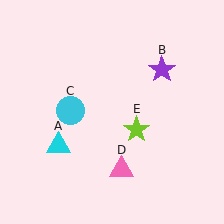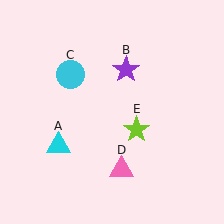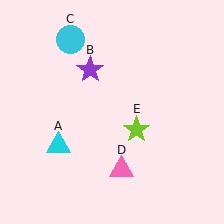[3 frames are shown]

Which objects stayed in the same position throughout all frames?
Cyan triangle (object A) and pink triangle (object D) and lime star (object E) remained stationary.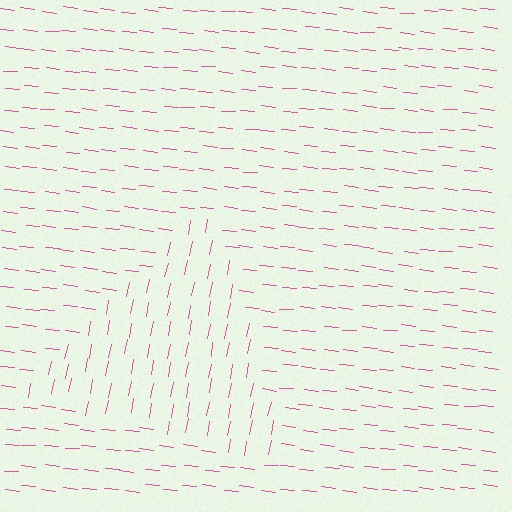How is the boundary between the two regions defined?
The boundary is defined purely by a change in line orientation (approximately 85 degrees difference). All lines are the same color and thickness.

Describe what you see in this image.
The image is filled with small pink line segments. A triangle region in the image has lines oriented differently from the surrounding lines, creating a visible texture boundary.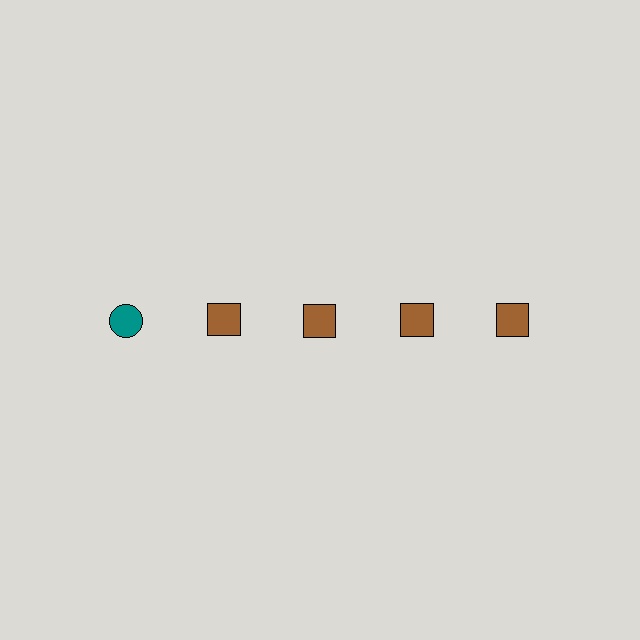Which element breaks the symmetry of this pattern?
The teal circle in the top row, leftmost column breaks the symmetry. All other shapes are brown squares.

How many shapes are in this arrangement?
There are 5 shapes arranged in a grid pattern.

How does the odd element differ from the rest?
It differs in both color (teal instead of brown) and shape (circle instead of square).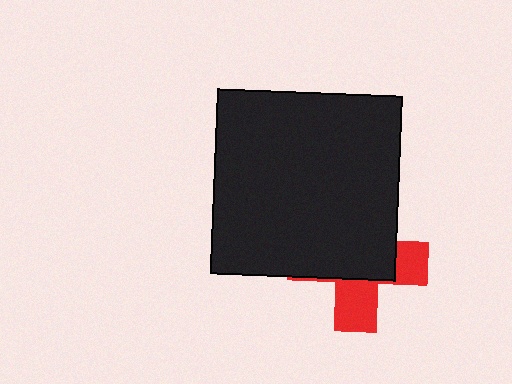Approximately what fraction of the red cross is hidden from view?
Roughly 63% of the red cross is hidden behind the black square.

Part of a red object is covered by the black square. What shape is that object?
It is a cross.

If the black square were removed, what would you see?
You would see the complete red cross.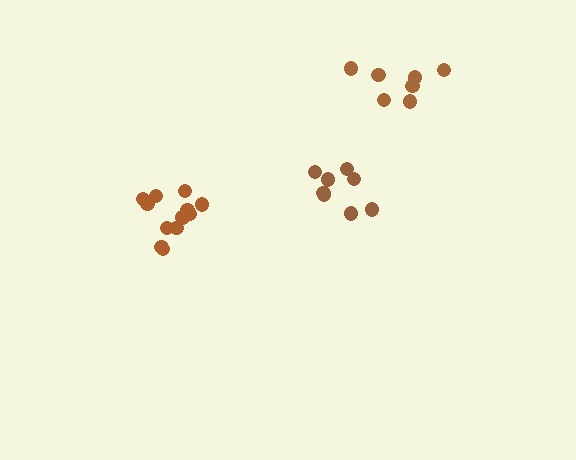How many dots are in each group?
Group 1: 8 dots, Group 2: 12 dots, Group 3: 7 dots (27 total).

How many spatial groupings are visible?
There are 3 spatial groupings.